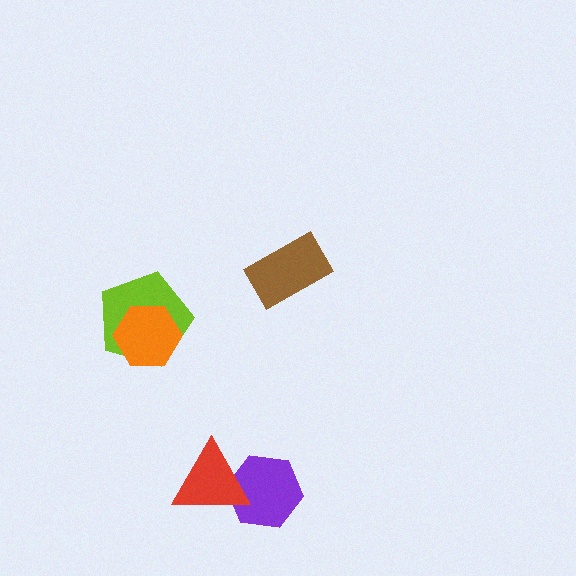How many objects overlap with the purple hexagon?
1 object overlaps with the purple hexagon.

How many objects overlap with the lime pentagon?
1 object overlaps with the lime pentagon.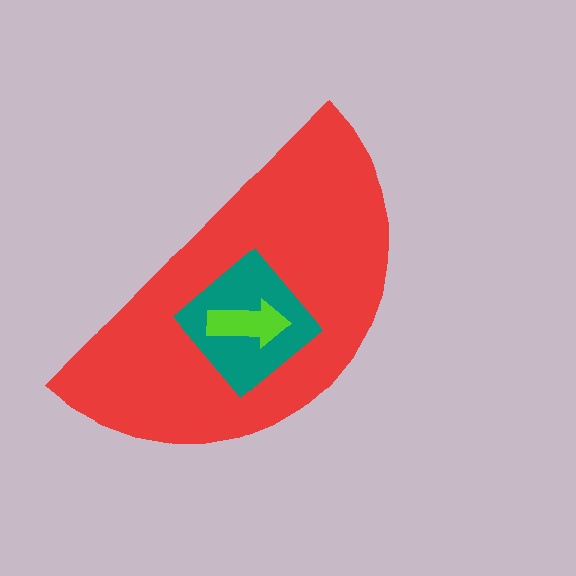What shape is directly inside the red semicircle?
The teal diamond.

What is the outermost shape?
The red semicircle.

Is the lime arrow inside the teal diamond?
Yes.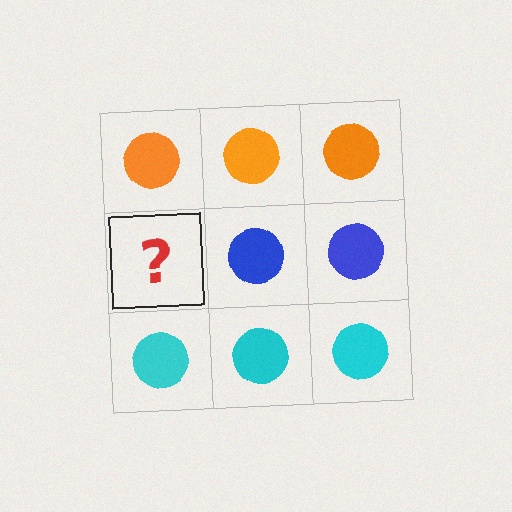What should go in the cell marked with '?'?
The missing cell should contain a blue circle.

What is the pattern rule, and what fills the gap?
The rule is that each row has a consistent color. The gap should be filled with a blue circle.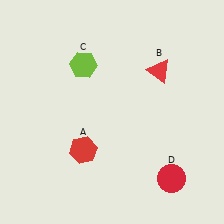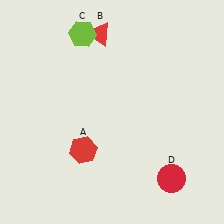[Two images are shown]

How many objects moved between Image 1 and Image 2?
2 objects moved between the two images.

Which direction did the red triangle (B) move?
The red triangle (B) moved left.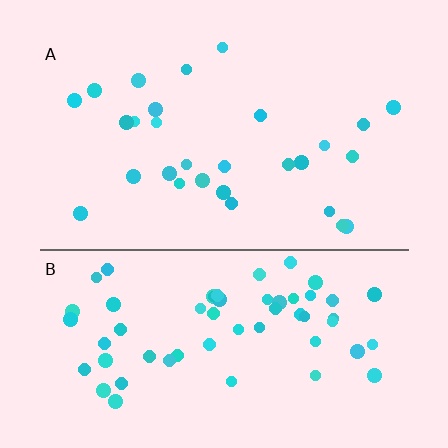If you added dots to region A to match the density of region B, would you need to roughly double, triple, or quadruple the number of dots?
Approximately double.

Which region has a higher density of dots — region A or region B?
B (the bottom).